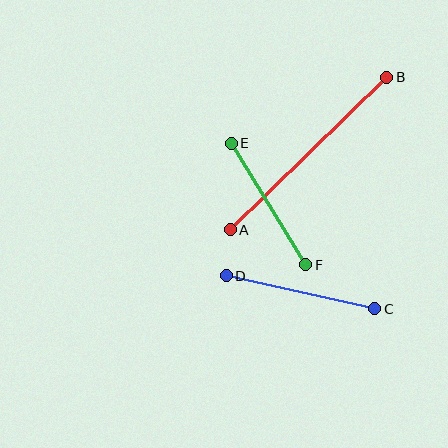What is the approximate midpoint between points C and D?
The midpoint is at approximately (301, 292) pixels.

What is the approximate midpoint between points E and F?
The midpoint is at approximately (268, 204) pixels.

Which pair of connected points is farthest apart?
Points A and B are farthest apart.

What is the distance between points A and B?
The distance is approximately 219 pixels.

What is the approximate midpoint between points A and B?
The midpoint is at approximately (308, 153) pixels.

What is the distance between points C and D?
The distance is approximately 152 pixels.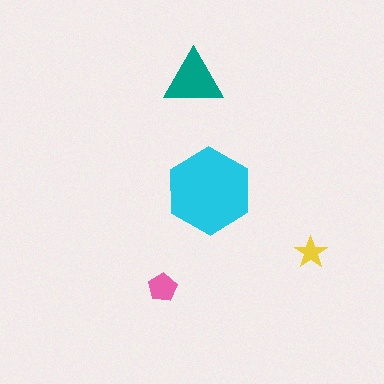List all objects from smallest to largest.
The yellow star, the pink pentagon, the teal triangle, the cyan hexagon.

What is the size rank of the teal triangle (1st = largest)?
2nd.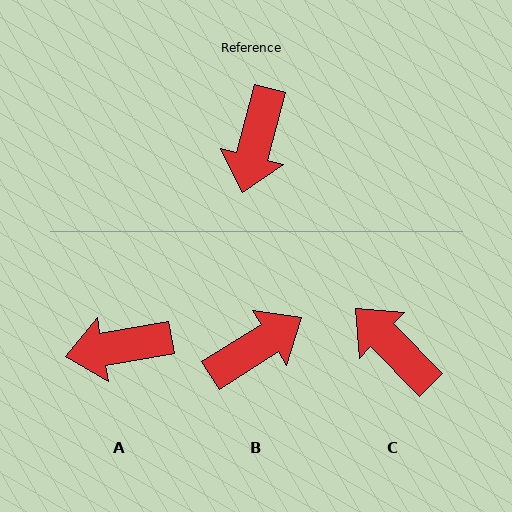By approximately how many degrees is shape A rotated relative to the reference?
Approximately 65 degrees clockwise.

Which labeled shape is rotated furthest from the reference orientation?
B, about 137 degrees away.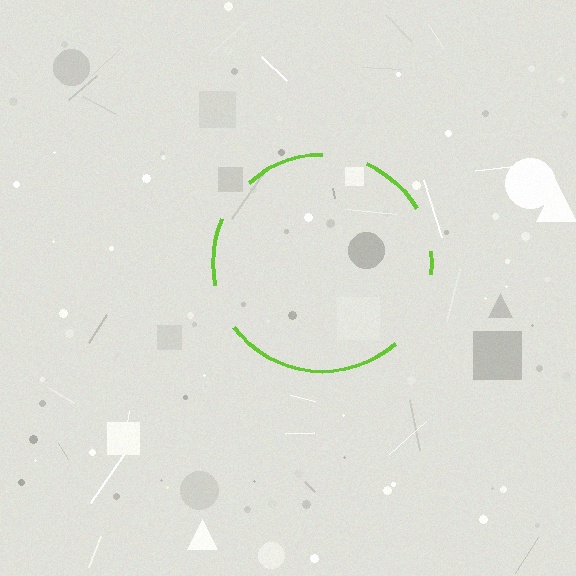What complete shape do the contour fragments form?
The contour fragments form a circle.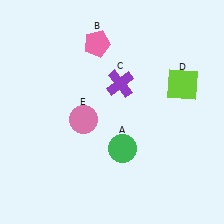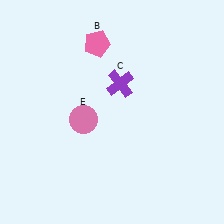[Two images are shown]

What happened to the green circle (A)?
The green circle (A) was removed in Image 2. It was in the bottom-right area of Image 1.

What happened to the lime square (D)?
The lime square (D) was removed in Image 2. It was in the top-right area of Image 1.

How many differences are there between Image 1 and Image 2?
There are 2 differences between the two images.